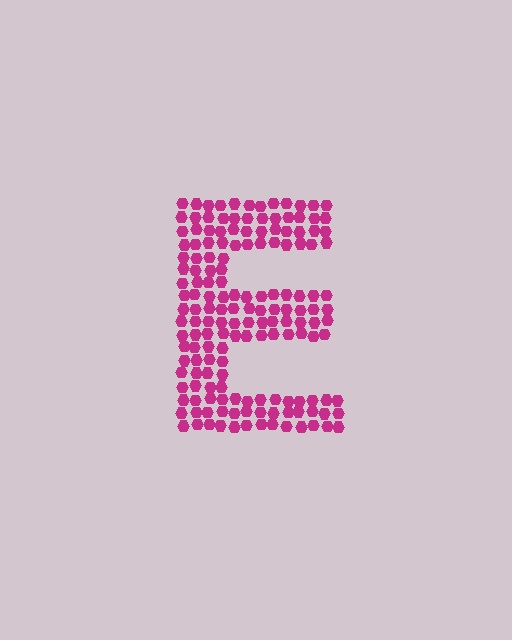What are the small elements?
The small elements are hexagons.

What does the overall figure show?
The overall figure shows the letter E.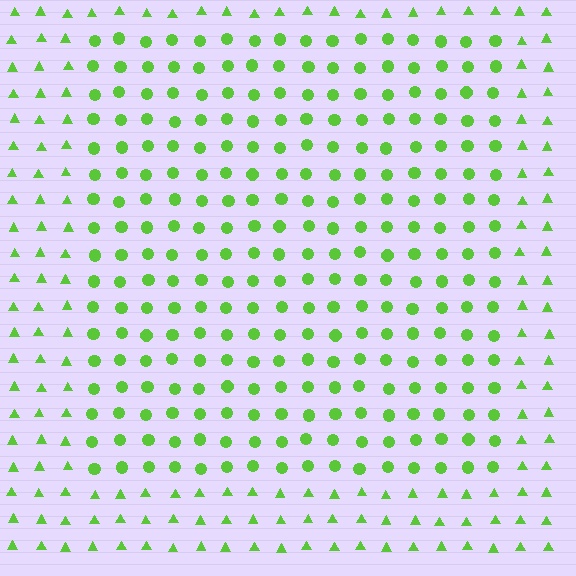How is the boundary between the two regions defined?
The boundary is defined by a change in element shape: circles inside vs. triangles outside. All elements share the same color and spacing.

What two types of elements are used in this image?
The image uses circles inside the rectangle region and triangles outside it.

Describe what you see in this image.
The image is filled with small lime elements arranged in a uniform grid. A rectangle-shaped region contains circles, while the surrounding area contains triangles. The boundary is defined purely by the change in element shape.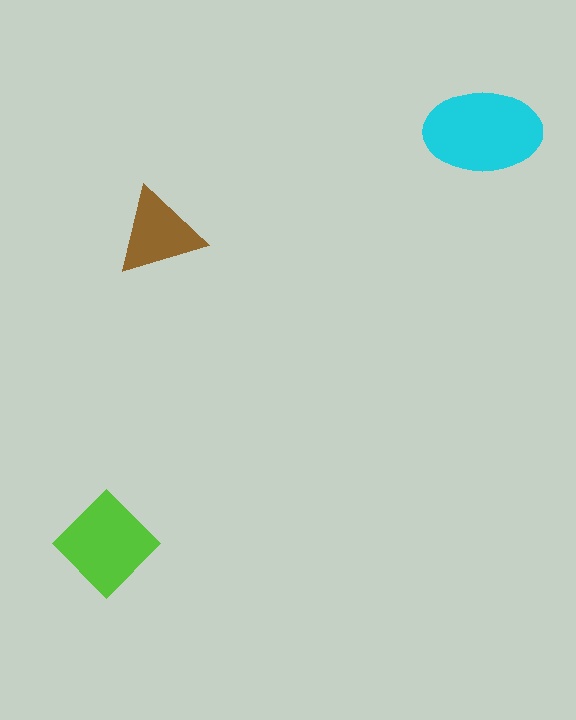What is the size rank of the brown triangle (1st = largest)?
3rd.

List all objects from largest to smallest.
The cyan ellipse, the lime diamond, the brown triangle.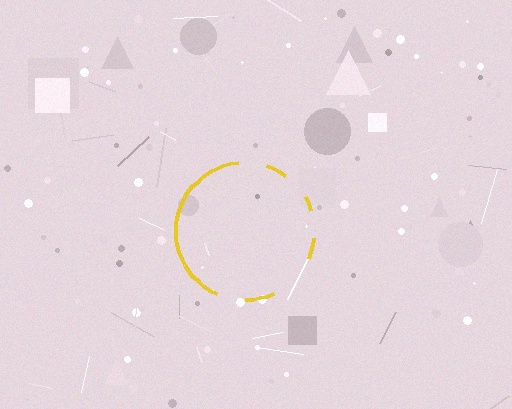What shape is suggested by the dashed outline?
The dashed outline suggests a circle.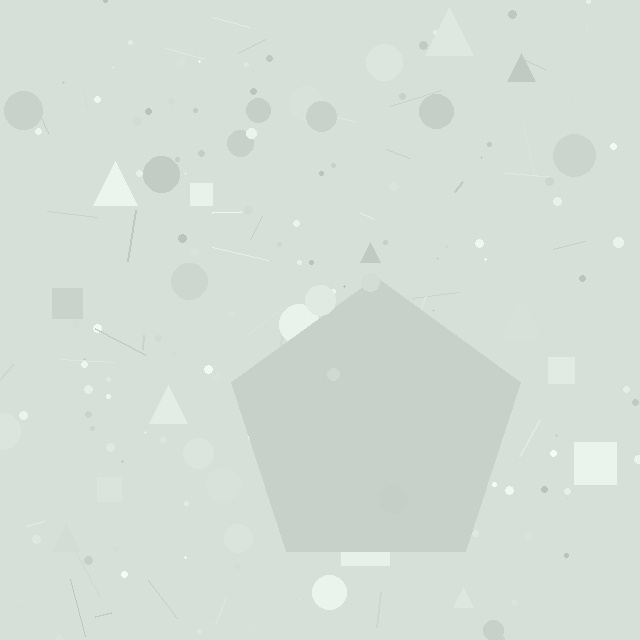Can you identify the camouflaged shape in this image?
The camouflaged shape is a pentagon.